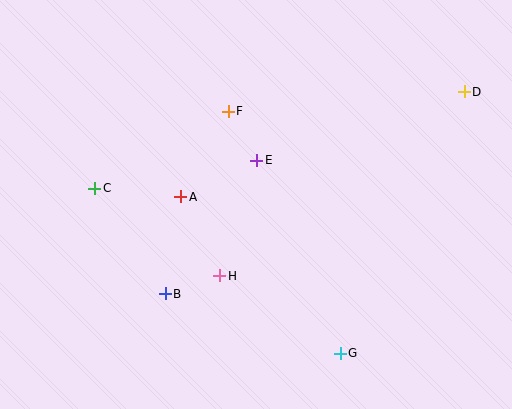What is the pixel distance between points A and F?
The distance between A and F is 98 pixels.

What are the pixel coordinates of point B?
Point B is at (165, 294).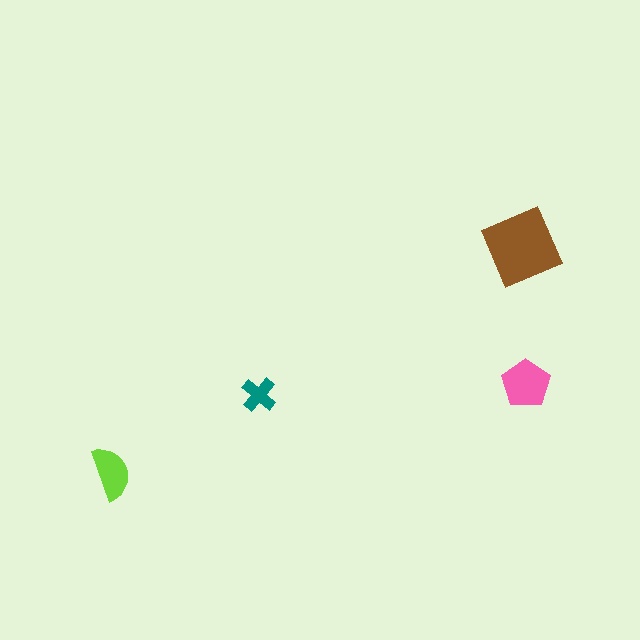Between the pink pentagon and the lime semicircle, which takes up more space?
The pink pentagon.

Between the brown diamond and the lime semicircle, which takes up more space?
The brown diamond.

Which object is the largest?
The brown diamond.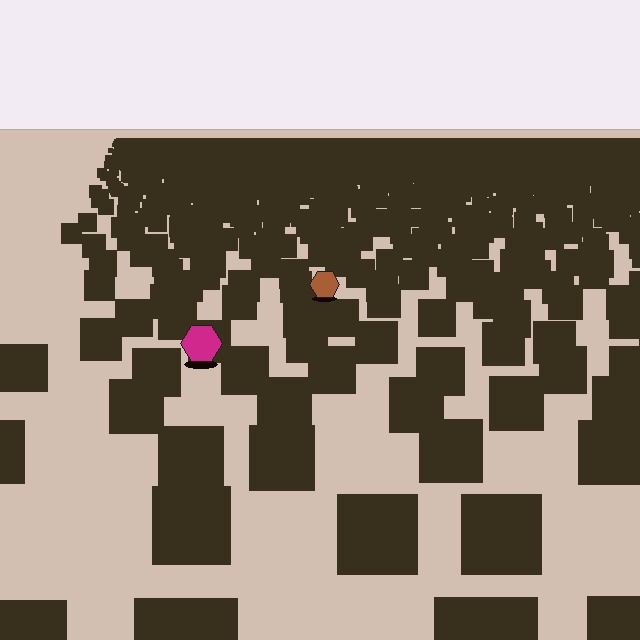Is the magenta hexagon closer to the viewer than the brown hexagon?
Yes. The magenta hexagon is closer — you can tell from the texture gradient: the ground texture is coarser near it.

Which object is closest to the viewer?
The magenta hexagon is closest. The texture marks near it are larger and more spread out.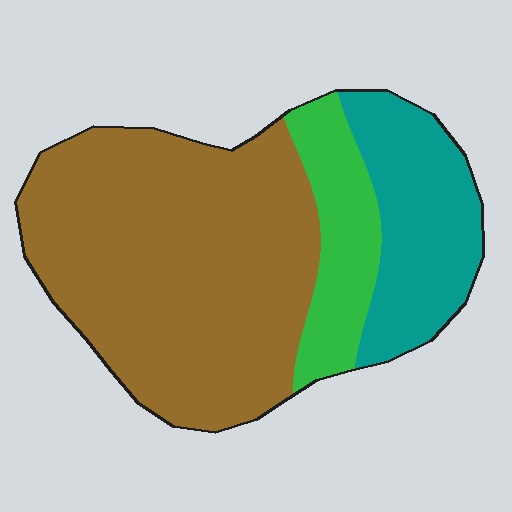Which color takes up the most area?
Brown, at roughly 65%.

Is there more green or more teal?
Teal.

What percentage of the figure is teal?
Teal takes up about one fifth (1/5) of the figure.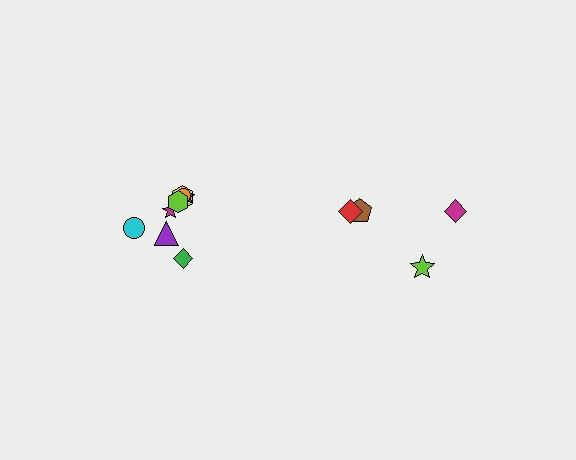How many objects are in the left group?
There are 8 objects.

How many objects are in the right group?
There are 4 objects.